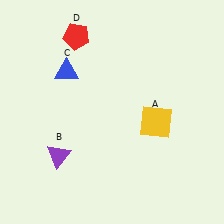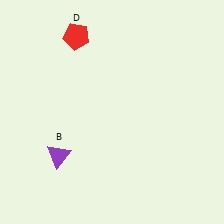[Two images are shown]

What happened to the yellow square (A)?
The yellow square (A) was removed in Image 2. It was in the bottom-right area of Image 1.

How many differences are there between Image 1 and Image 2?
There are 2 differences between the two images.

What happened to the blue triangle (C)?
The blue triangle (C) was removed in Image 2. It was in the top-left area of Image 1.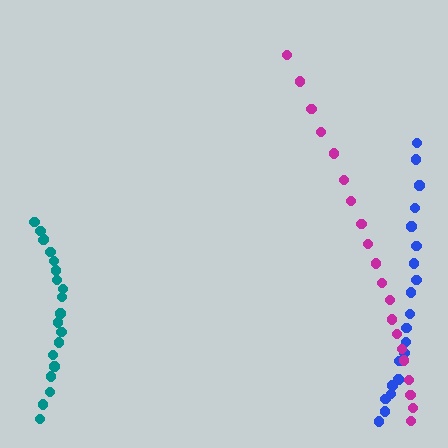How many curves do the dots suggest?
There are 3 distinct paths.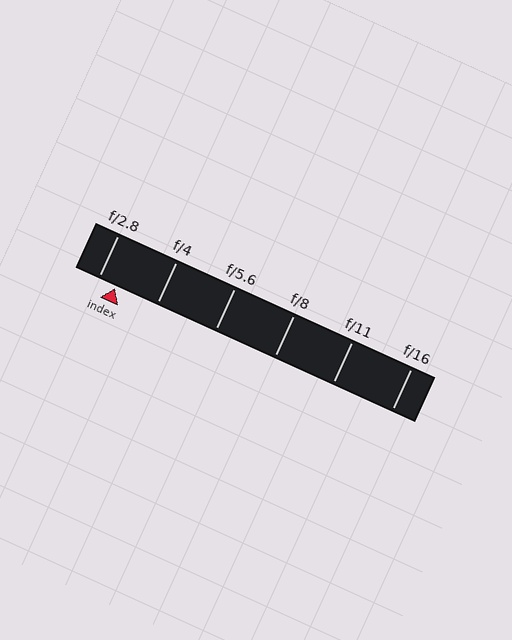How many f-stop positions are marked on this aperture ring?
There are 6 f-stop positions marked.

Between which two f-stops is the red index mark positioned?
The index mark is between f/2.8 and f/4.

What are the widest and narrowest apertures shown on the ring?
The widest aperture shown is f/2.8 and the narrowest is f/16.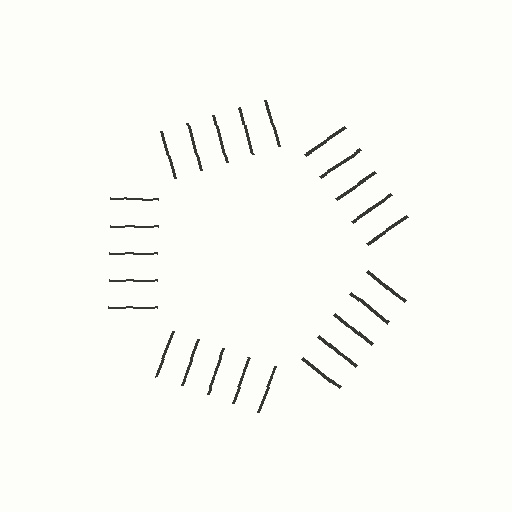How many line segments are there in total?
25 — 5 along each of the 5 edges.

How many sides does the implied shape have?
5 sides — the line-ends trace a pentagon.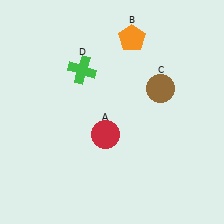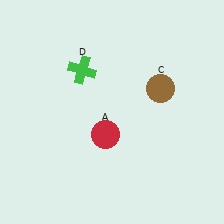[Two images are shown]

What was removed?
The orange pentagon (B) was removed in Image 2.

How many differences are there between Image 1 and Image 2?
There is 1 difference between the two images.